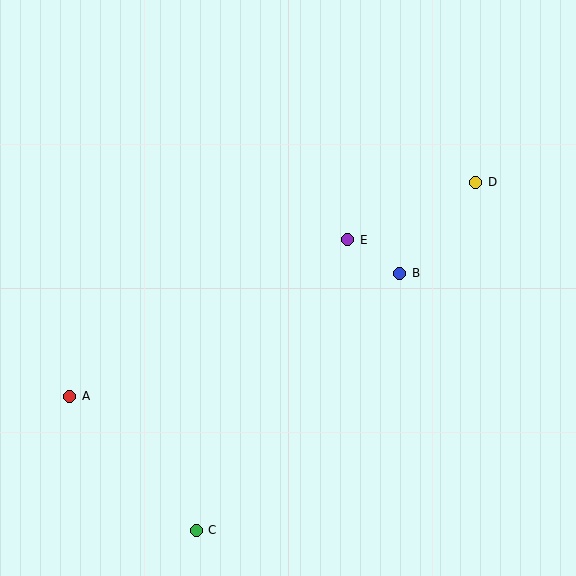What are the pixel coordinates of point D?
Point D is at (476, 182).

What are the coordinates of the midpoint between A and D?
The midpoint between A and D is at (273, 289).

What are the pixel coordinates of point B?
Point B is at (400, 273).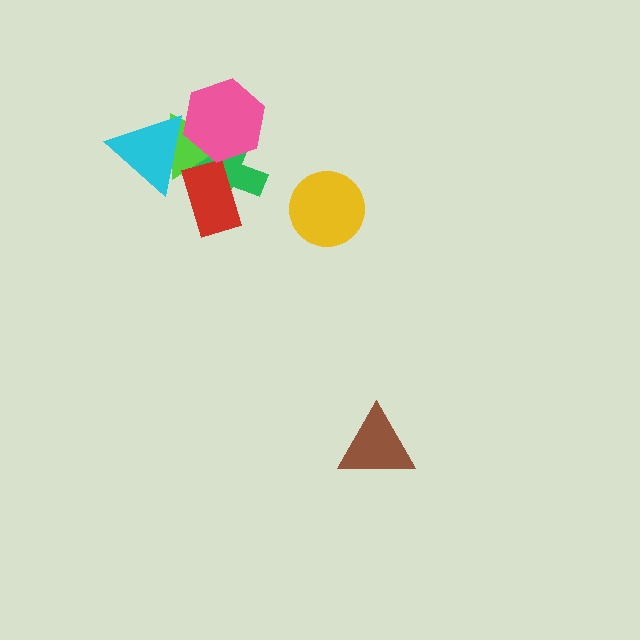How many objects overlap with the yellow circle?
0 objects overlap with the yellow circle.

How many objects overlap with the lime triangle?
4 objects overlap with the lime triangle.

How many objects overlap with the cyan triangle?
3 objects overlap with the cyan triangle.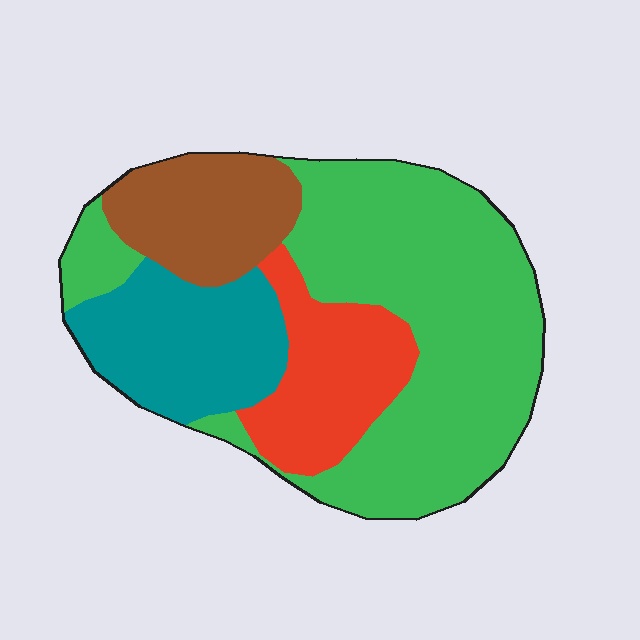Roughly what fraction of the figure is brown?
Brown covers roughly 15% of the figure.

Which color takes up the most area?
Green, at roughly 50%.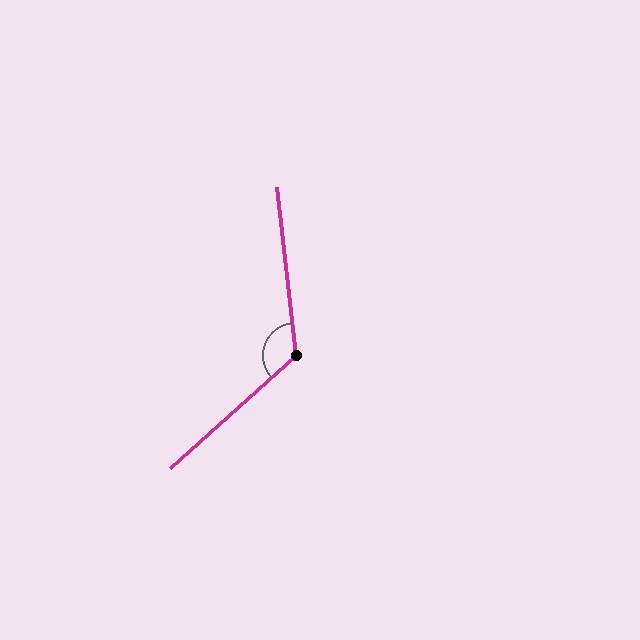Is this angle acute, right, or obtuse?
It is obtuse.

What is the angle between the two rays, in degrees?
Approximately 126 degrees.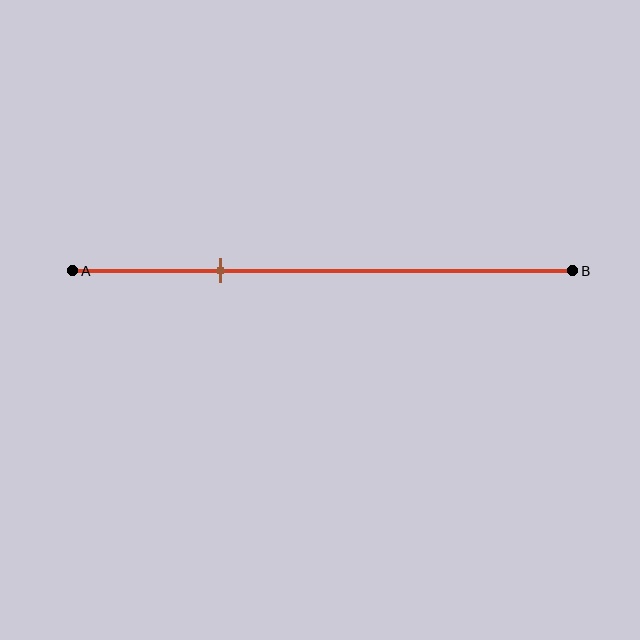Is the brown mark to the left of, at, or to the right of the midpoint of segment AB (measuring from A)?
The brown mark is to the left of the midpoint of segment AB.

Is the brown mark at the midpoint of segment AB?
No, the mark is at about 30% from A, not at the 50% midpoint.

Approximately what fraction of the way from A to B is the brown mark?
The brown mark is approximately 30% of the way from A to B.